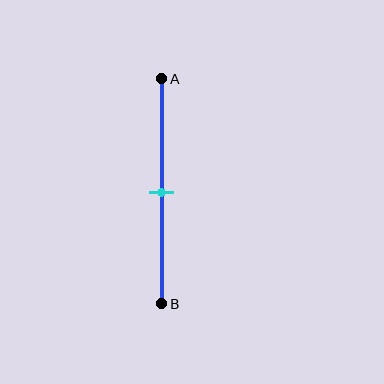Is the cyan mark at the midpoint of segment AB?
Yes, the mark is approximately at the midpoint.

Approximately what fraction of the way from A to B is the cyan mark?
The cyan mark is approximately 50% of the way from A to B.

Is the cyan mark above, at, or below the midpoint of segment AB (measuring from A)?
The cyan mark is approximately at the midpoint of segment AB.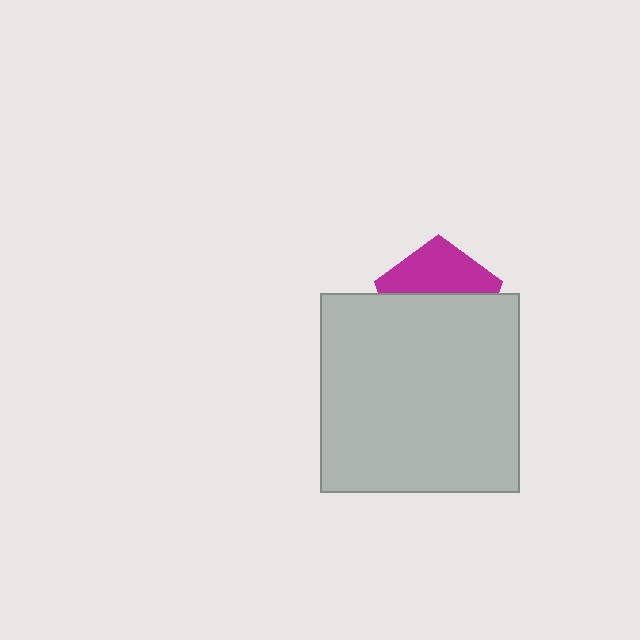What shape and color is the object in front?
The object in front is a light gray square.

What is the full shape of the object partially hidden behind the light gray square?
The partially hidden object is a magenta pentagon.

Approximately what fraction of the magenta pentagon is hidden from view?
Roughly 59% of the magenta pentagon is hidden behind the light gray square.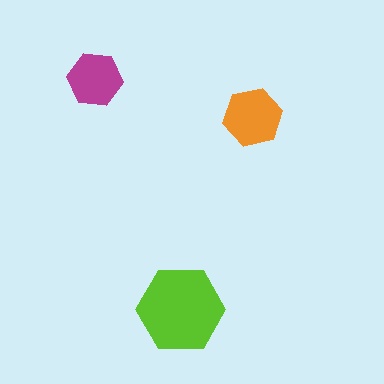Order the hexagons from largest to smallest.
the lime one, the orange one, the magenta one.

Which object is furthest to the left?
The magenta hexagon is leftmost.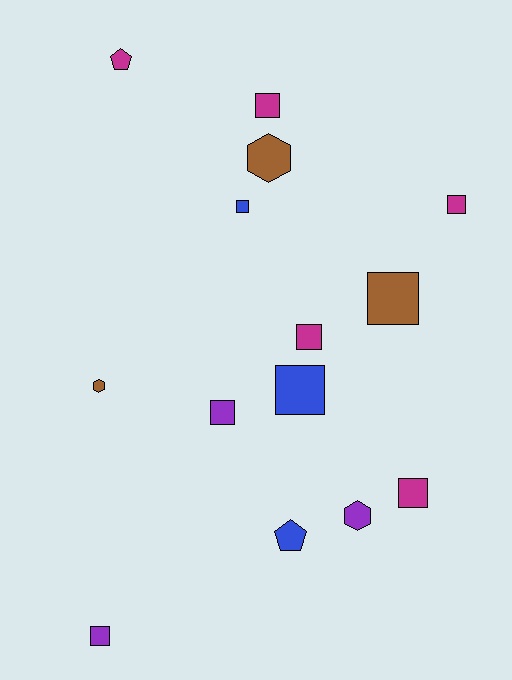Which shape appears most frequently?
Square, with 9 objects.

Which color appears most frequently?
Magenta, with 5 objects.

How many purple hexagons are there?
There is 1 purple hexagon.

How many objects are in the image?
There are 14 objects.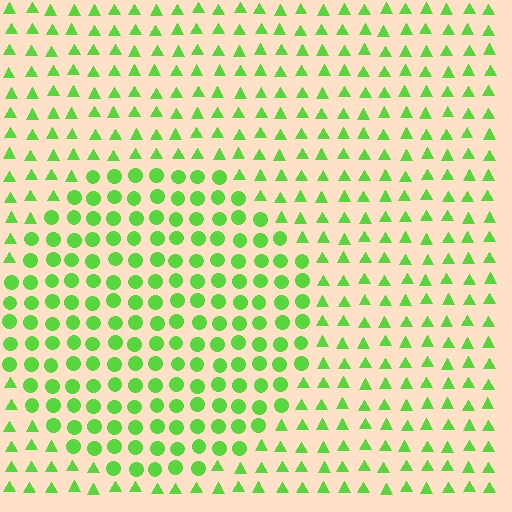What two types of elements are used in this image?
The image uses circles inside the circle region and triangles outside it.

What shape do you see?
I see a circle.